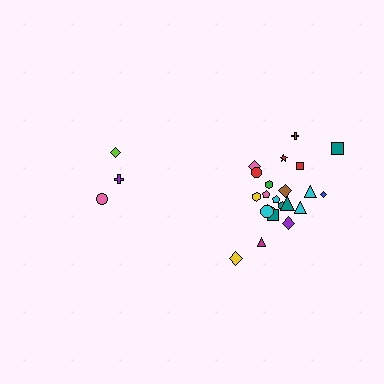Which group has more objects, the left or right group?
The right group.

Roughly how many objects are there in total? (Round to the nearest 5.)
Roughly 25 objects in total.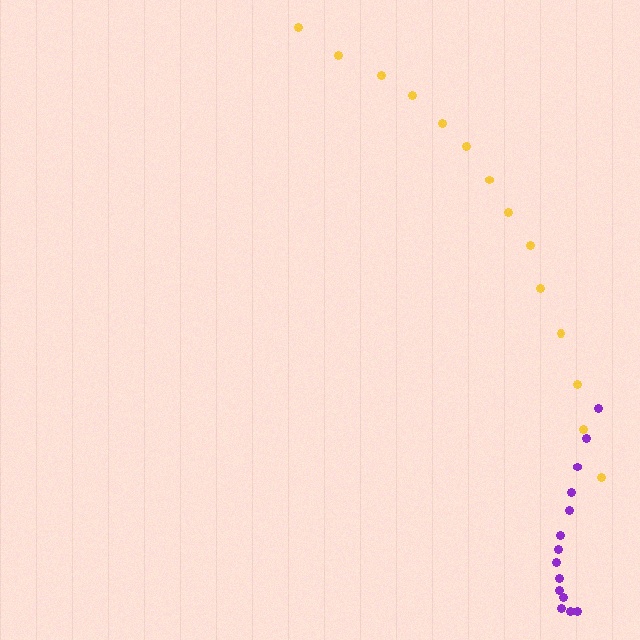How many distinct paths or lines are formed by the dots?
There are 2 distinct paths.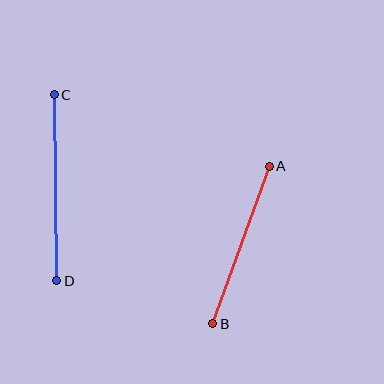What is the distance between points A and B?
The distance is approximately 167 pixels.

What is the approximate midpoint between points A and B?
The midpoint is at approximately (241, 245) pixels.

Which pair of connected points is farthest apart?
Points C and D are farthest apart.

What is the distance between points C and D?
The distance is approximately 186 pixels.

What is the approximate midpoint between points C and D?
The midpoint is at approximately (56, 188) pixels.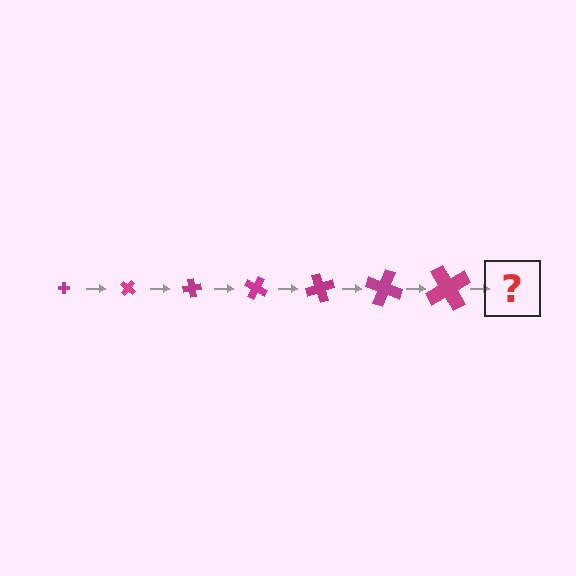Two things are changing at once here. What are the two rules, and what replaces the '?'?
The two rules are that the cross grows larger each step and it rotates 40 degrees each step. The '?' should be a cross, larger than the previous one and rotated 280 degrees from the start.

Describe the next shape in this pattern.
It should be a cross, larger than the previous one and rotated 280 degrees from the start.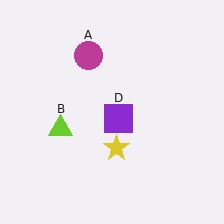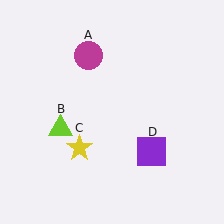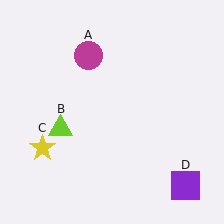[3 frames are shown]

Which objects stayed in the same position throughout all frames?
Magenta circle (object A) and lime triangle (object B) remained stationary.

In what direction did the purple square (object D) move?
The purple square (object D) moved down and to the right.